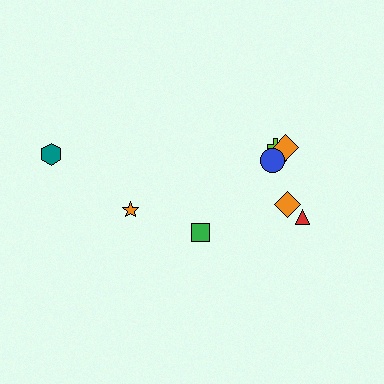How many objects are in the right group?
There are 6 objects.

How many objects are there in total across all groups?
There are 9 objects.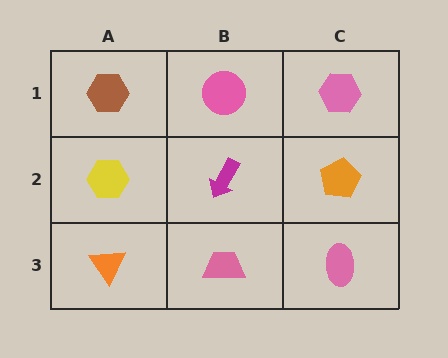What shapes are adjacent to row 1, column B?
A magenta arrow (row 2, column B), a brown hexagon (row 1, column A), a pink hexagon (row 1, column C).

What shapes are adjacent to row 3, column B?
A magenta arrow (row 2, column B), an orange triangle (row 3, column A), a pink ellipse (row 3, column C).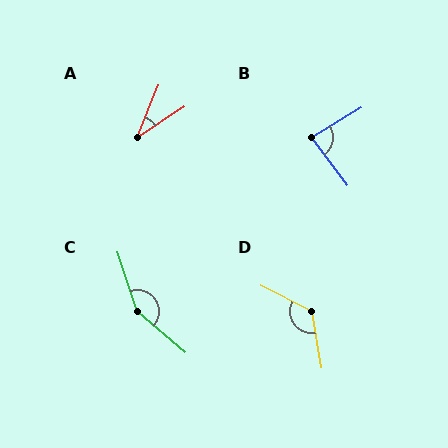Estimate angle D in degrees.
Approximately 127 degrees.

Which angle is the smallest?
A, at approximately 35 degrees.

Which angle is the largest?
C, at approximately 149 degrees.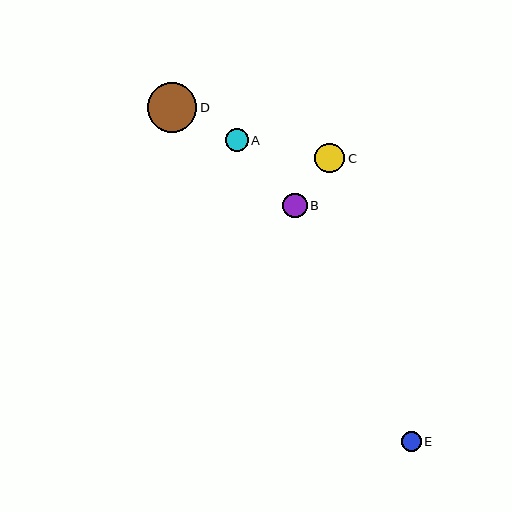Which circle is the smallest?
Circle E is the smallest with a size of approximately 20 pixels.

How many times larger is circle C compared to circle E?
Circle C is approximately 1.5 times the size of circle E.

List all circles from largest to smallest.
From largest to smallest: D, C, B, A, E.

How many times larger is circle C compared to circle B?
Circle C is approximately 1.2 times the size of circle B.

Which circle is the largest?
Circle D is the largest with a size of approximately 50 pixels.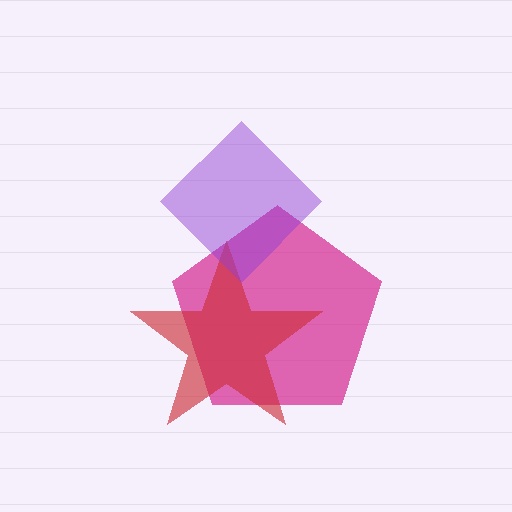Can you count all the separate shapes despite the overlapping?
Yes, there are 3 separate shapes.